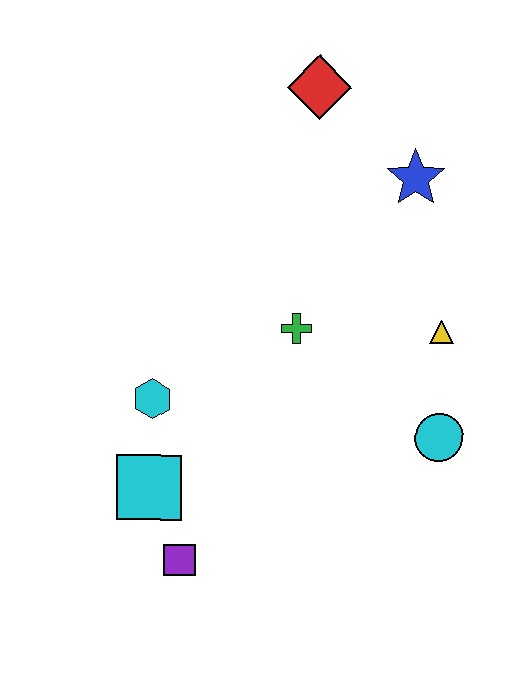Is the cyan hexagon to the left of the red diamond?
Yes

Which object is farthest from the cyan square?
The red diamond is farthest from the cyan square.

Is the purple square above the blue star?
No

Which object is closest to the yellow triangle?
The cyan circle is closest to the yellow triangle.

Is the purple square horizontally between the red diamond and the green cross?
No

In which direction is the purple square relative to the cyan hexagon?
The purple square is below the cyan hexagon.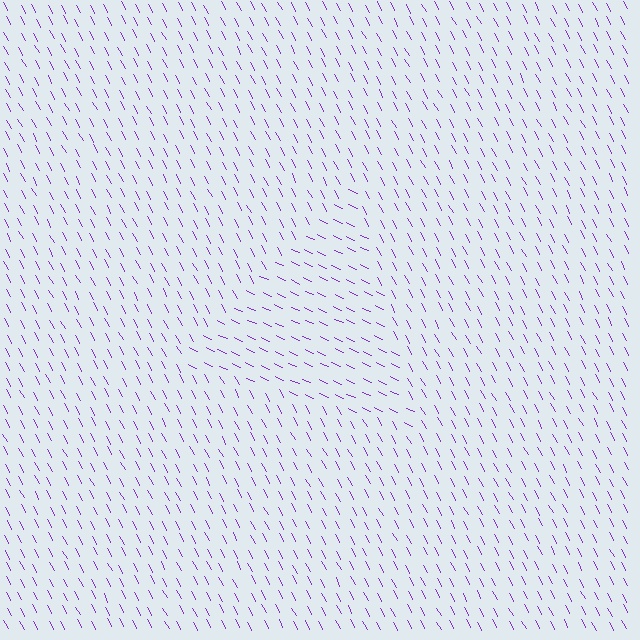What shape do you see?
I see a triangle.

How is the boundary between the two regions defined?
The boundary is defined purely by a change in line orientation (approximately 37 degrees difference). All lines are the same color and thickness.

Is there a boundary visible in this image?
Yes, there is a texture boundary formed by a change in line orientation.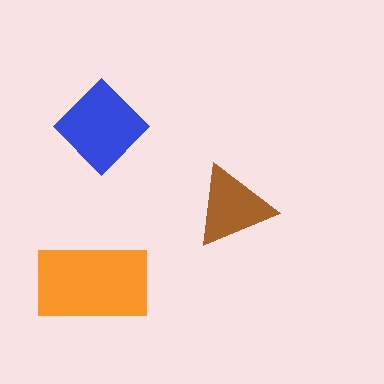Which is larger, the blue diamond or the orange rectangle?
The orange rectangle.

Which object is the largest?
The orange rectangle.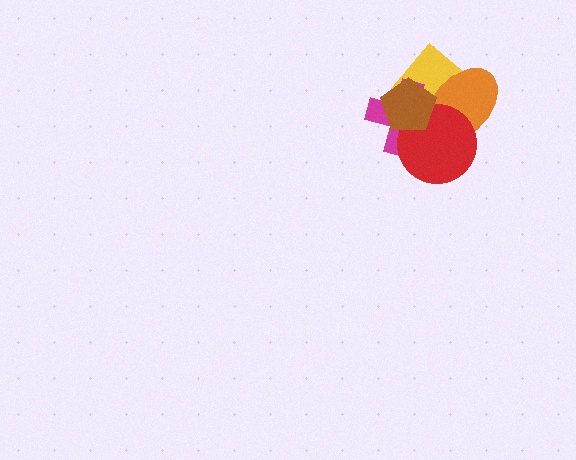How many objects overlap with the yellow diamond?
5 objects overlap with the yellow diamond.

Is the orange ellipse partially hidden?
Yes, it is partially covered by another shape.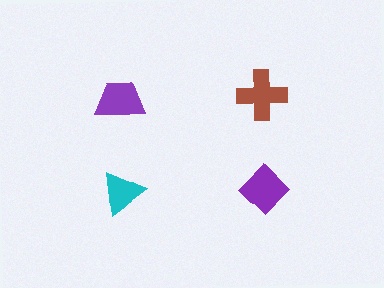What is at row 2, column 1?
A cyan triangle.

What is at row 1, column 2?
A brown cross.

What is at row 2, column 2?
A purple diamond.